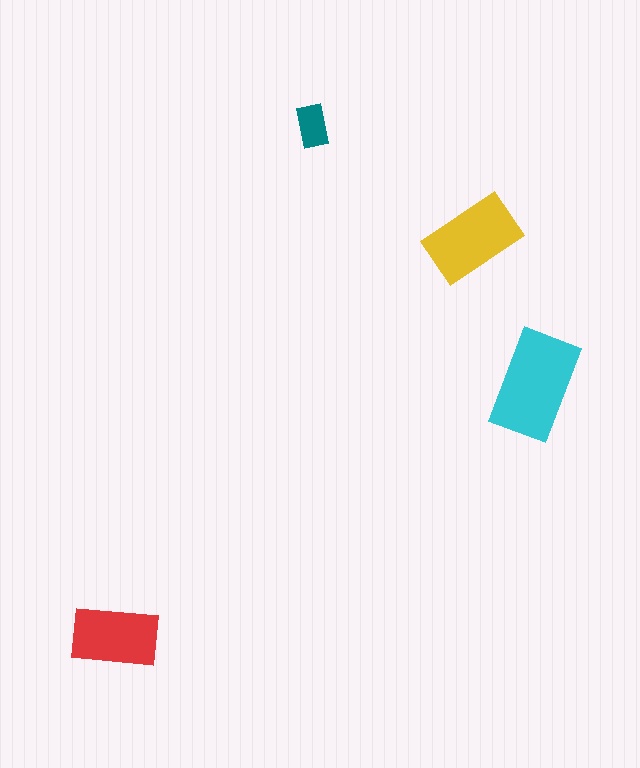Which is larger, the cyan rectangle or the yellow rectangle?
The cyan one.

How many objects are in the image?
There are 4 objects in the image.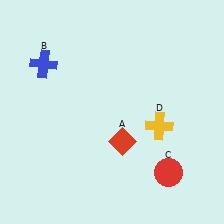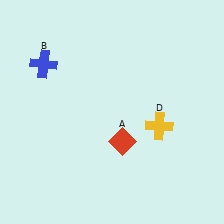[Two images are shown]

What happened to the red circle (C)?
The red circle (C) was removed in Image 2. It was in the bottom-right area of Image 1.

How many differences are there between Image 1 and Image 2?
There is 1 difference between the two images.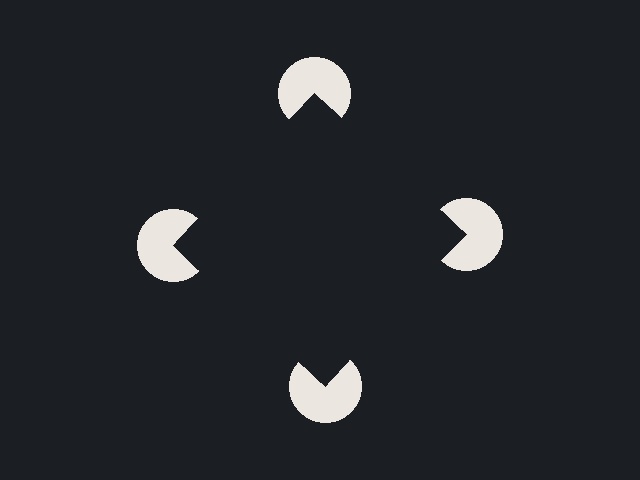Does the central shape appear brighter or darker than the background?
It typically appears slightly darker than the background, even though no actual brightness change is drawn.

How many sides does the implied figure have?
4 sides.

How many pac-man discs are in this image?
There are 4 — one at each vertex of the illusory square.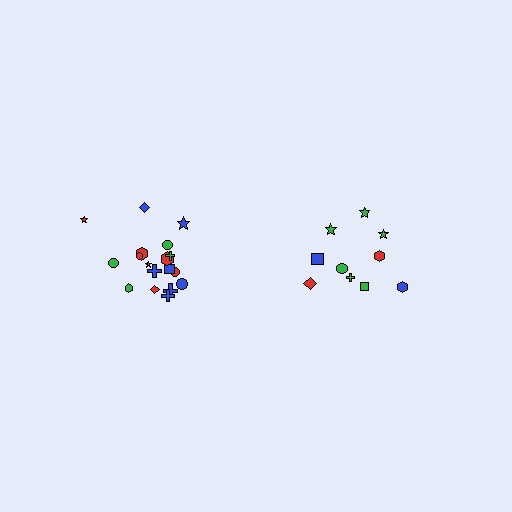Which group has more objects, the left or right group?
The left group.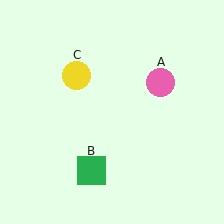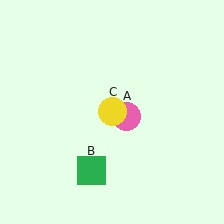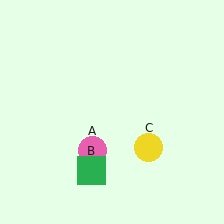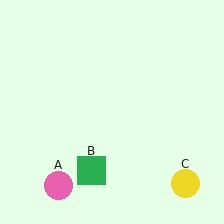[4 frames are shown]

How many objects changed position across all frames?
2 objects changed position: pink circle (object A), yellow circle (object C).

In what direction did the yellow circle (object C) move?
The yellow circle (object C) moved down and to the right.